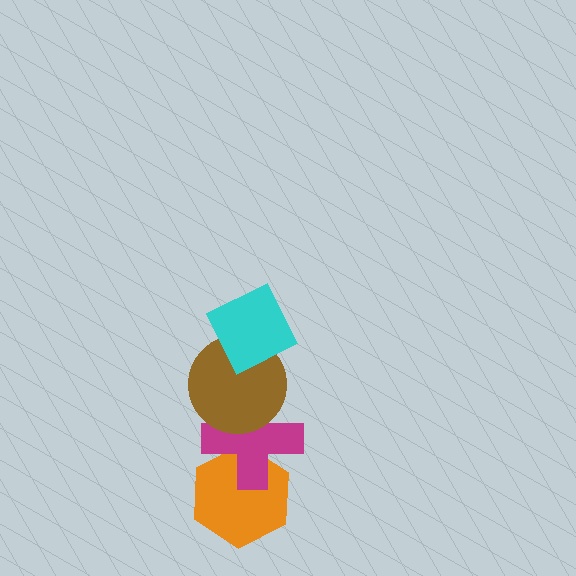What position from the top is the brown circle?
The brown circle is 2nd from the top.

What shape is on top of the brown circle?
The cyan diamond is on top of the brown circle.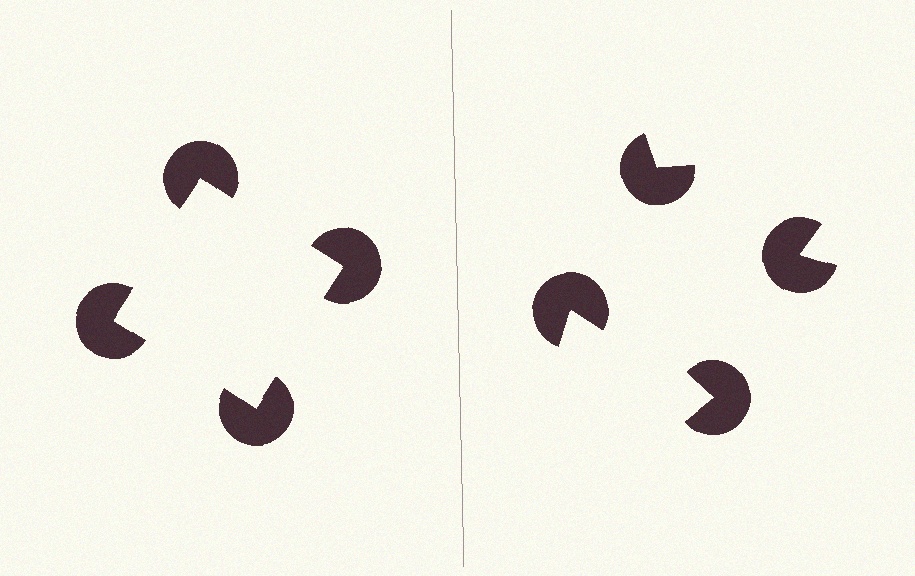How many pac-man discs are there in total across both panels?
8 — 4 on each side.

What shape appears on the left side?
An illusory square.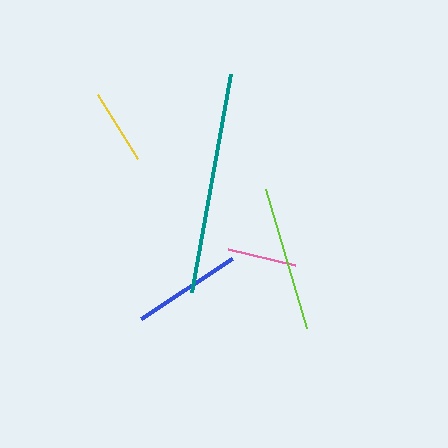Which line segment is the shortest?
The pink line is the shortest at approximately 69 pixels.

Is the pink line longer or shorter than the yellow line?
The yellow line is longer than the pink line.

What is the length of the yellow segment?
The yellow segment is approximately 76 pixels long.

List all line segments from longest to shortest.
From longest to shortest: teal, lime, blue, yellow, pink.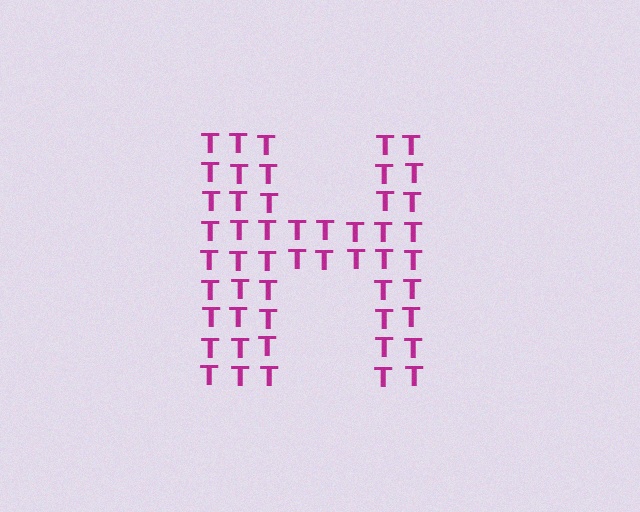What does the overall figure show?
The overall figure shows the letter H.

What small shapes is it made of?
It is made of small letter T's.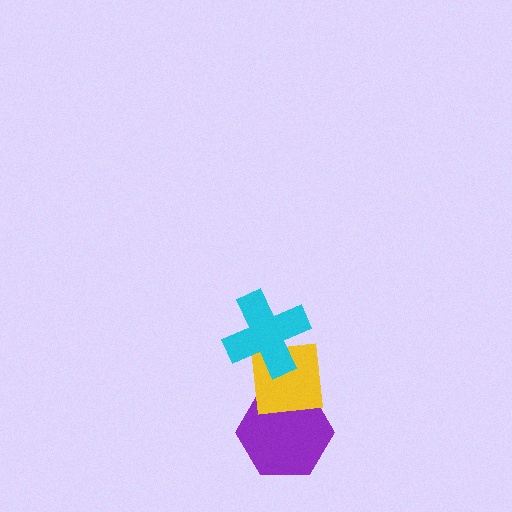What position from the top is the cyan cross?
The cyan cross is 1st from the top.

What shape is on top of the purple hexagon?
The yellow square is on top of the purple hexagon.